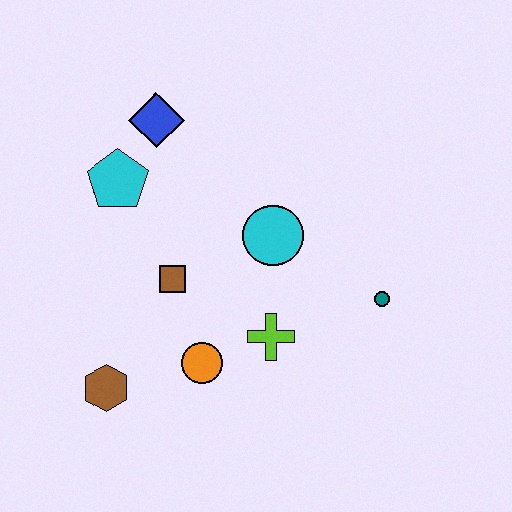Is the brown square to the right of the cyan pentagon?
Yes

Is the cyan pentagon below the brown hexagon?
No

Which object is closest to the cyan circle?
The lime cross is closest to the cyan circle.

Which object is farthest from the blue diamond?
The teal circle is farthest from the blue diamond.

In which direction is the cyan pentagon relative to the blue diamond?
The cyan pentagon is below the blue diamond.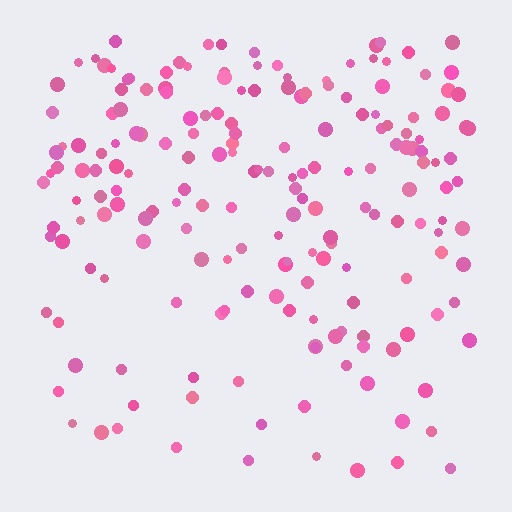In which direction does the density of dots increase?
From bottom to top, with the top side densest.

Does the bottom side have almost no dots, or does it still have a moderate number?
Still a moderate number, just noticeably fewer than the top.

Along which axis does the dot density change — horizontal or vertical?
Vertical.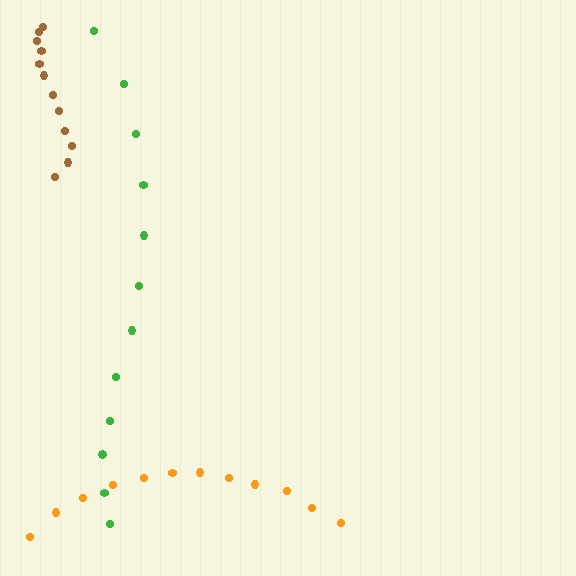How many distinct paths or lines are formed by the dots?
There are 3 distinct paths.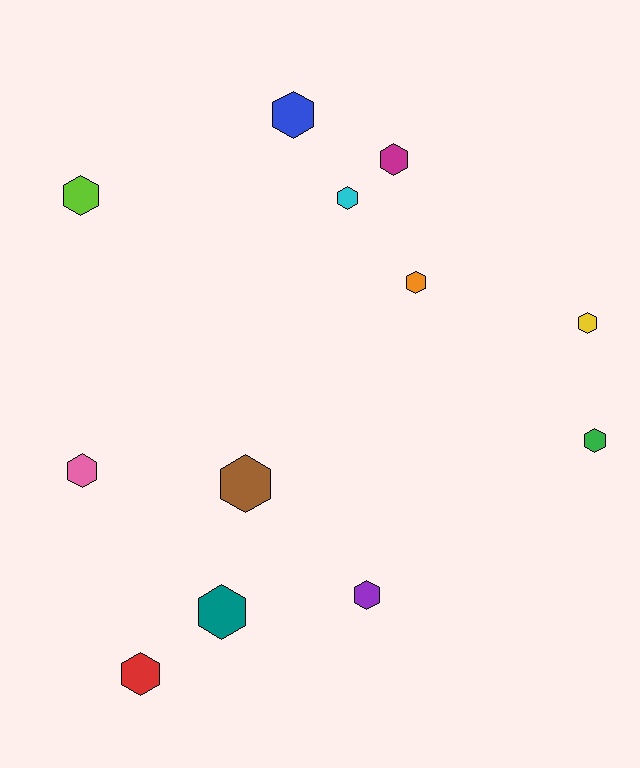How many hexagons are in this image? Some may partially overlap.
There are 12 hexagons.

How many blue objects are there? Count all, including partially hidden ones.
There is 1 blue object.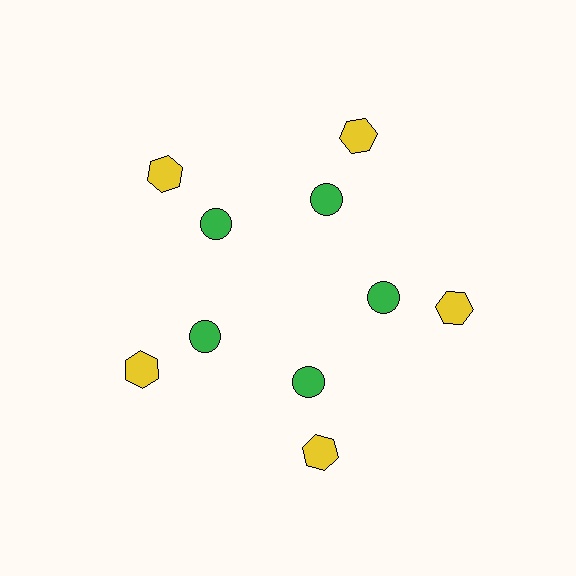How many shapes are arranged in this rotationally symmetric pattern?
There are 10 shapes, arranged in 5 groups of 2.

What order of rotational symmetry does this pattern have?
This pattern has 5-fold rotational symmetry.